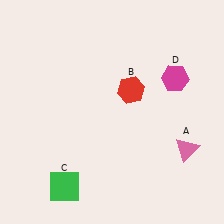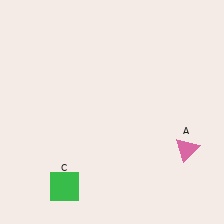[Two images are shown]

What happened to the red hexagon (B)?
The red hexagon (B) was removed in Image 2. It was in the top-right area of Image 1.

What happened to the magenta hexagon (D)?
The magenta hexagon (D) was removed in Image 2. It was in the top-right area of Image 1.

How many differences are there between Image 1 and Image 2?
There are 2 differences between the two images.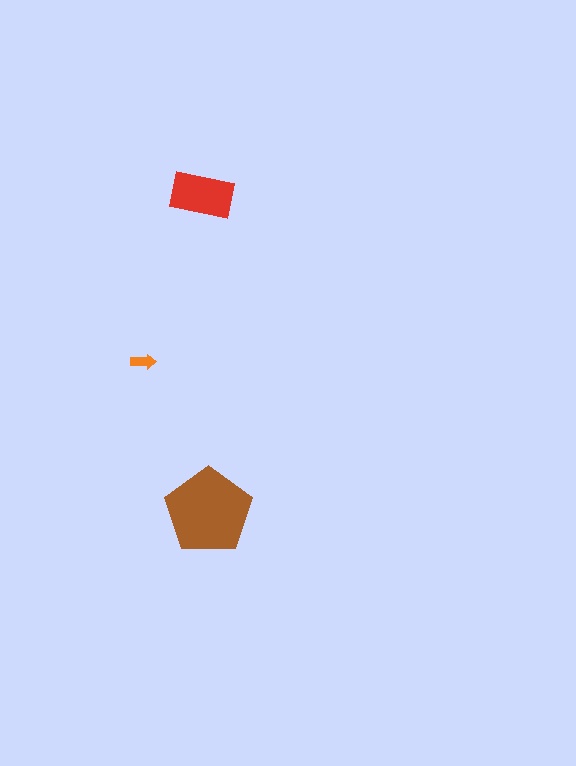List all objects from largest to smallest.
The brown pentagon, the red rectangle, the orange arrow.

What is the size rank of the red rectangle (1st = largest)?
2nd.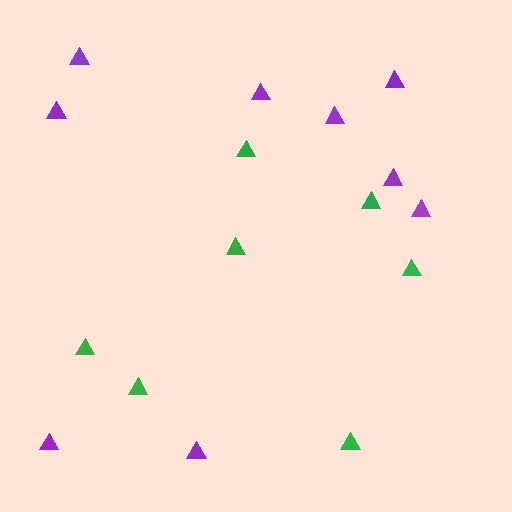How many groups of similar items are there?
There are 2 groups: one group of purple triangles (9) and one group of green triangles (7).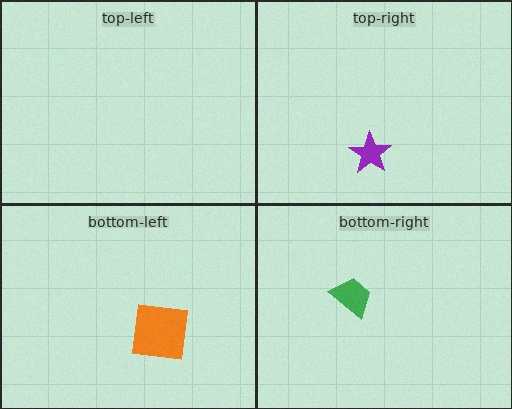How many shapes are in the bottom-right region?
1.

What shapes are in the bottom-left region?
The orange square.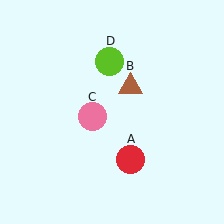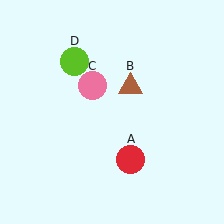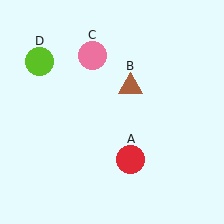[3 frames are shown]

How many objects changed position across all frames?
2 objects changed position: pink circle (object C), lime circle (object D).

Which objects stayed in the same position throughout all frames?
Red circle (object A) and brown triangle (object B) remained stationary.